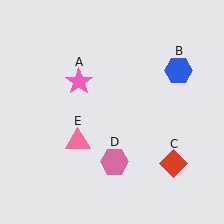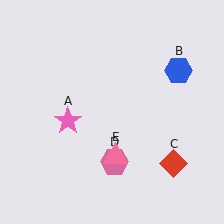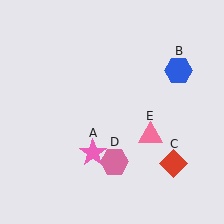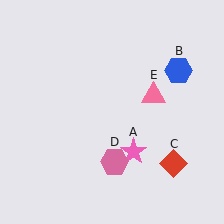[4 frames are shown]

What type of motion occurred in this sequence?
The pink star (object A), pink triangle (object E) rotated counterclockwise around the center of the scene.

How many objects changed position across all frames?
2 objects changed position: pink star (object A), pink triangle (object E).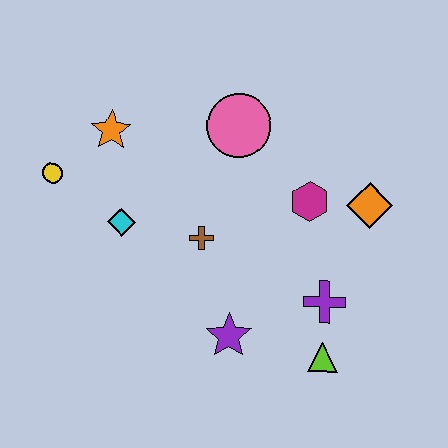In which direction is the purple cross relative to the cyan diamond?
The purple cross is to the right of the cyan diamond.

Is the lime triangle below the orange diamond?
Yes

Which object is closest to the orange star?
The yellow circle is closest to the orange star.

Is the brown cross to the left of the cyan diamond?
No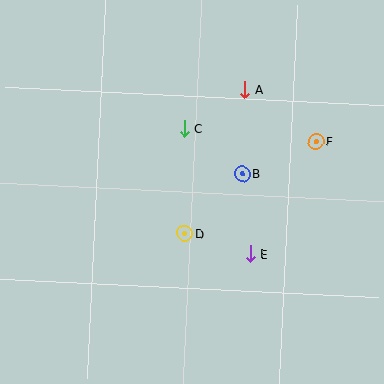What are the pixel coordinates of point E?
Point E is at (250, 254).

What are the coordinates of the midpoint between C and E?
The midpoint between C and E is at (217, 191).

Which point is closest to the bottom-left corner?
Point D is closest to the bottom-left corner.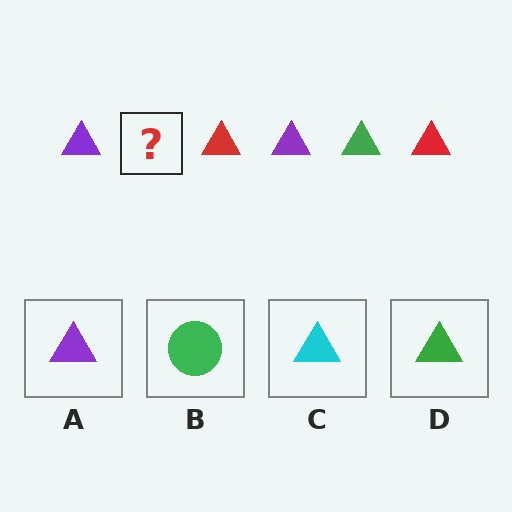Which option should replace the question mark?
Option D.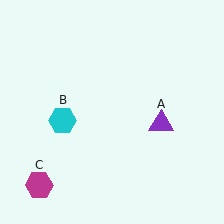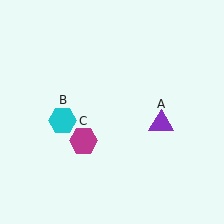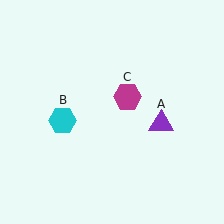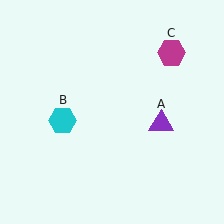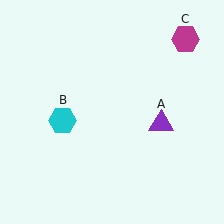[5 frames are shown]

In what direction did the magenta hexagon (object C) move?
The magenta hexagon (object C) moved up and to the right.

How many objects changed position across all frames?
1 object changed position: magenta hexagon (object C).